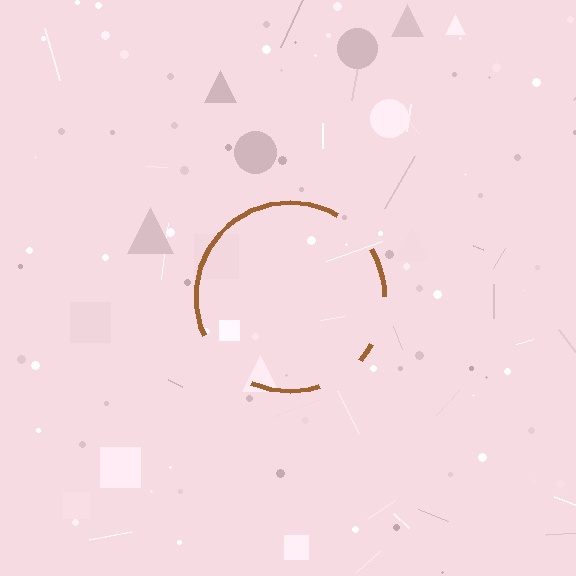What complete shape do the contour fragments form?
The contour fragments form a circle.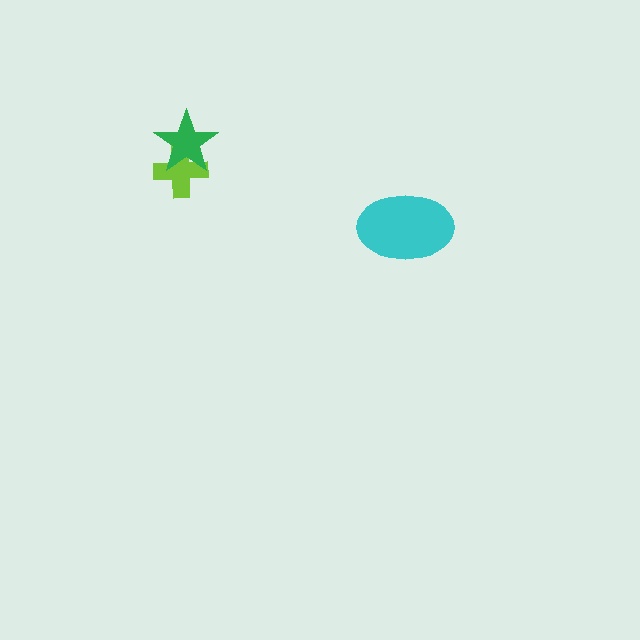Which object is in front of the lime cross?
The green star is in front of the lime cross.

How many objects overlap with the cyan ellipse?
0 objects overlap with the cyan ellipse.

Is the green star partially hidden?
No, no other shape covers it.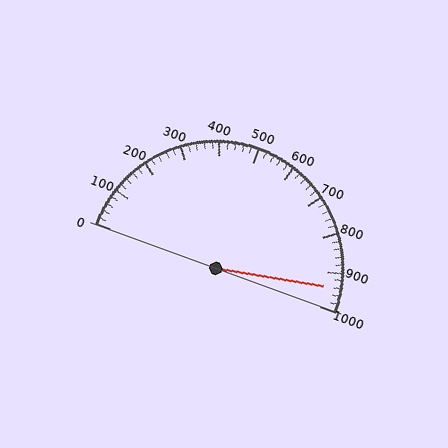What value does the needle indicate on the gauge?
The needle indicates approximately 940.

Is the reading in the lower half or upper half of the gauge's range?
The reading is in the upper half of the range (0 to 1000).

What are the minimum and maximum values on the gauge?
The gauge ranges from 0 to 1000.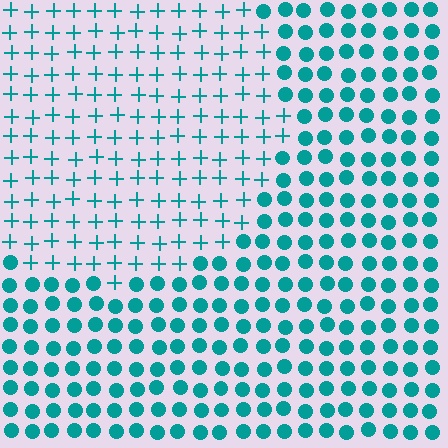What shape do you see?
I see a circle.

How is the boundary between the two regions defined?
The boundary is defined by a change in element shape: plus signs inside vs. circles outside. All elements share the same color and spacing.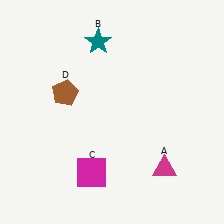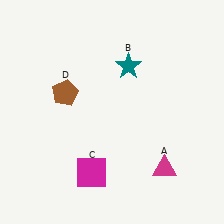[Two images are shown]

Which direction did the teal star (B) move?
The teal star (B) moved right.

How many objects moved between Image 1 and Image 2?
1 object moved between the two images.